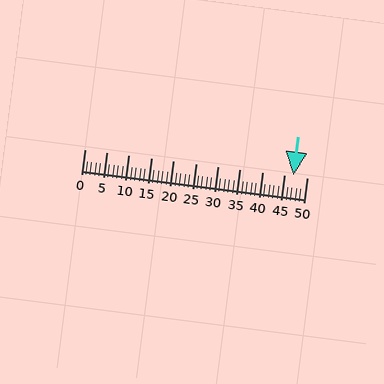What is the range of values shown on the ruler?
The ruler shows values from 0 to 50.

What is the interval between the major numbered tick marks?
The major tick marks are spaced 5 units apart.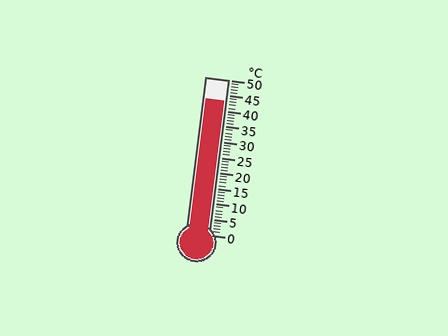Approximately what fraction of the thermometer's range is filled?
The thermometer is filled to approximately 85% of its range.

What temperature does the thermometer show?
The thermometer shows approximately 43°C.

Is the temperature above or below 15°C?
The temperature is above 15°C.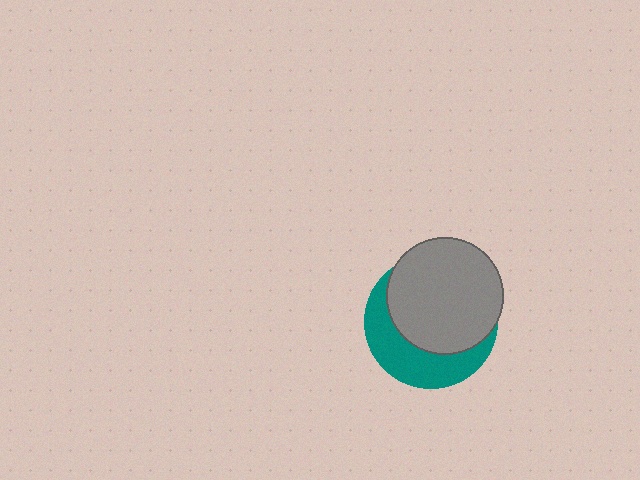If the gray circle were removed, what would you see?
You would see the complete teal circle.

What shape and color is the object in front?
The object in front is a gray circle.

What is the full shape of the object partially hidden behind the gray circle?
The partially hidden object is a teal circle.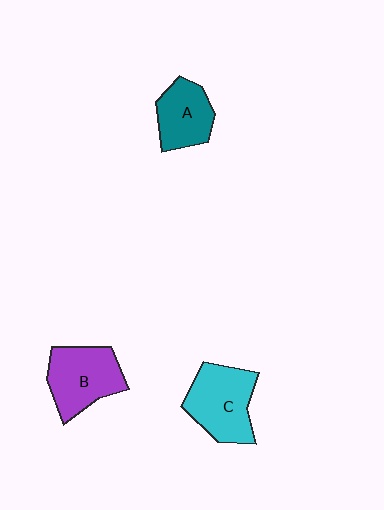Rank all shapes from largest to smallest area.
From largest to smallest: C (cyan), B (purple), A (teal).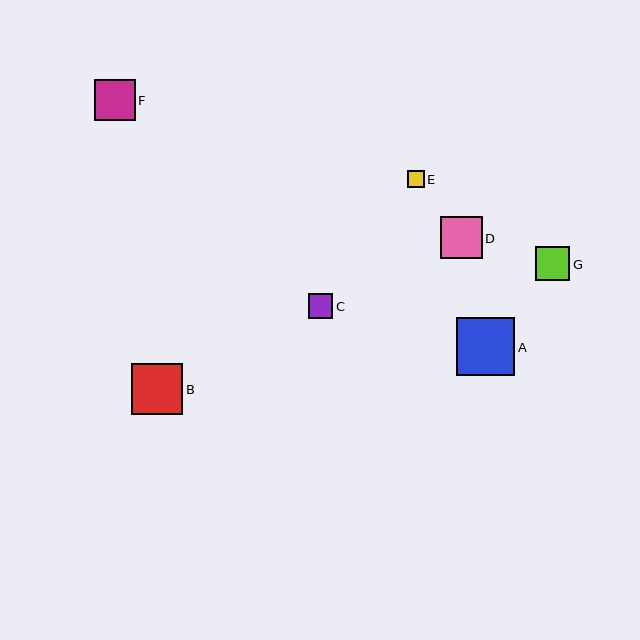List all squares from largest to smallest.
From largest to smallest: A, B, D, F, G, C, E.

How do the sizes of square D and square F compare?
Square D and square F are approximately the same size.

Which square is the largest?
Square A is the largest with a size of approximately 58 pixels.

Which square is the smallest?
Square E is the smallest with a size of approximately 17 pixels.